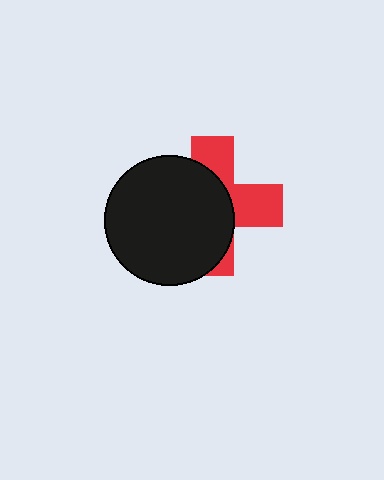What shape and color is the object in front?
The object in front is a black circle.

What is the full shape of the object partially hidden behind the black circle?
The partially hidden object is a red cross.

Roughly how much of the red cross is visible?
A small part of it is visible (roughly 41%).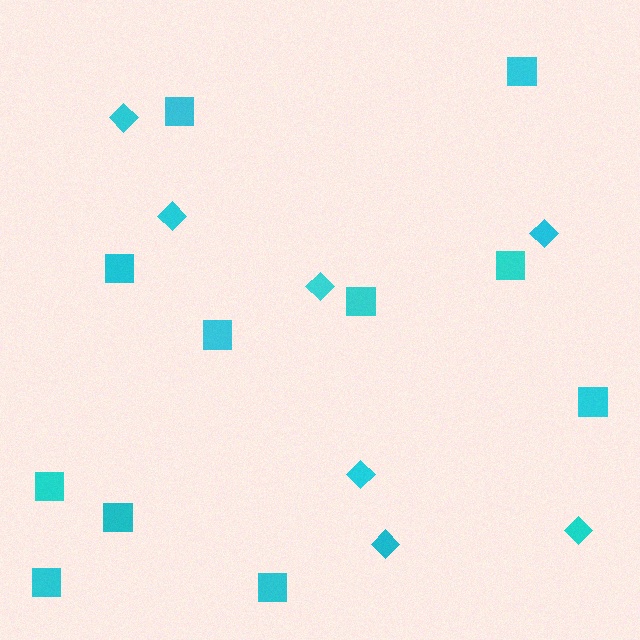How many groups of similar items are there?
There are 2 groups: one group of diamonds (7) and one group of squares (11).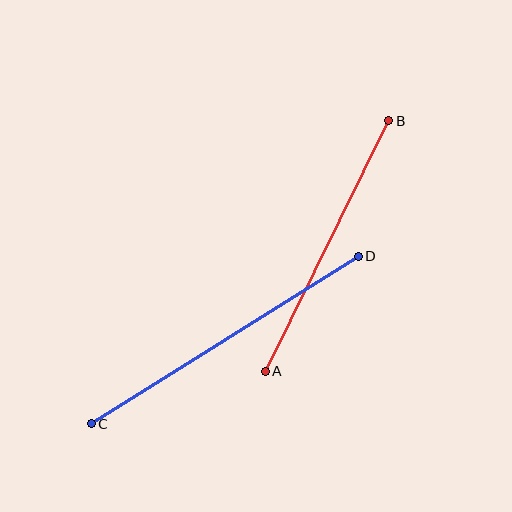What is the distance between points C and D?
The distance is approximately 315 pixels.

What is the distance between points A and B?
The distance is approximately 279 pixels.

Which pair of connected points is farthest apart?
Points C and D are farthest apart.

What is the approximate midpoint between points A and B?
The midpoint is at approximately (327, 246) pixels.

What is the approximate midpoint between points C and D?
The midpoint is at approximately (225, 340) pixels.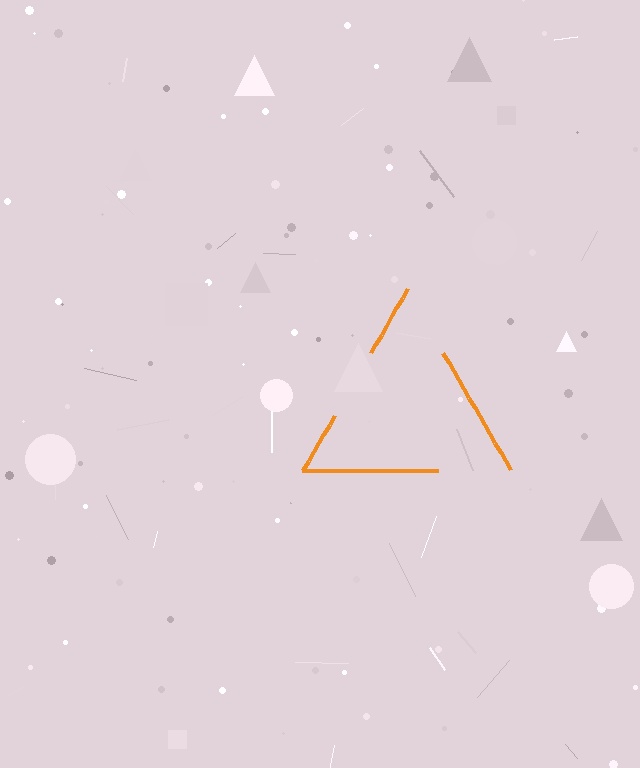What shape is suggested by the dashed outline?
The dashed outline suggests a triangle.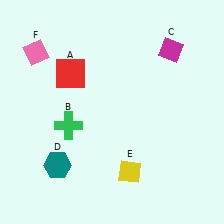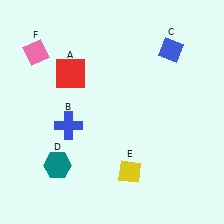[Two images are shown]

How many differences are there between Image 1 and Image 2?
There are 2 differences between the two images.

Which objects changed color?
B changed from green to blue. C changed from magenta to blue.